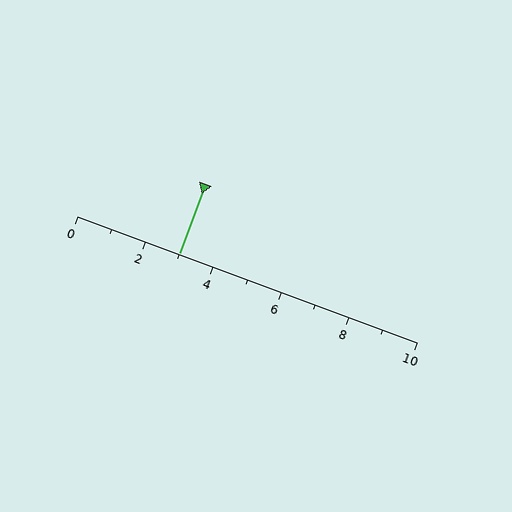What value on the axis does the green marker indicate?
The marker indicates approximately 3.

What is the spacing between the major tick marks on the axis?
The major ticks are spaced 2 apart.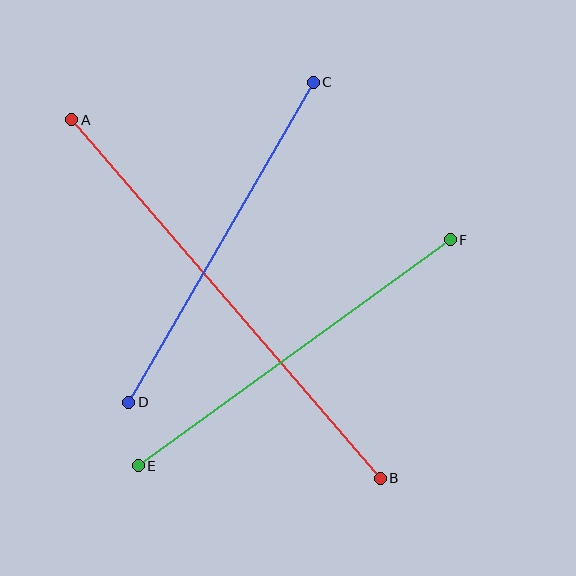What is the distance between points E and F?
The distance is approximately 386 pixels.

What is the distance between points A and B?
The distance is approximately 473 pixels.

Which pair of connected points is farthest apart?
Points A and B are farthest apart.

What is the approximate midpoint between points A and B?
The midpoint is at approximately (226, 299) pixels.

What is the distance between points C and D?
The distance is approximately 369 pixels.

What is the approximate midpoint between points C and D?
The midpoint is at approximately (221, 242) pixels.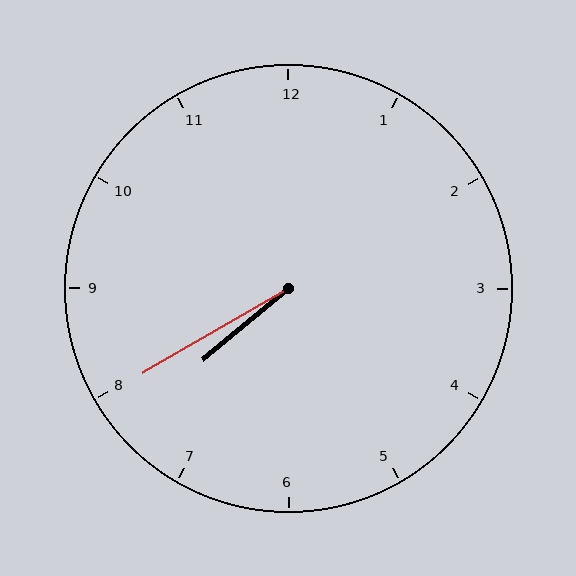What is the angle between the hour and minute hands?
Approximately 10 degrees.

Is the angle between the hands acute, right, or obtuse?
It is acute.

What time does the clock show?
7:40.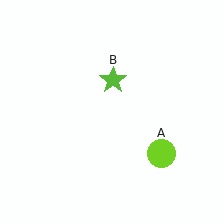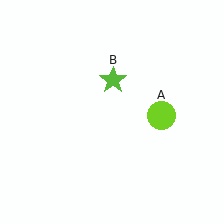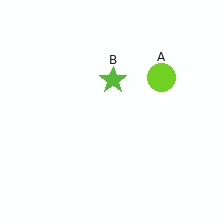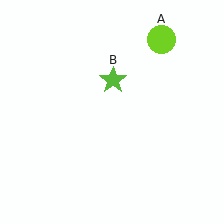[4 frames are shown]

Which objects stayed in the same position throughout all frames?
Lime star (object B) remained stationary.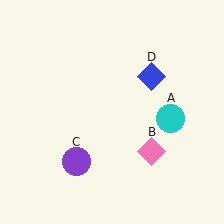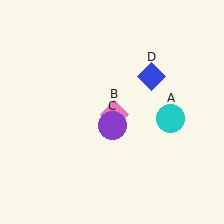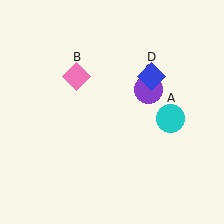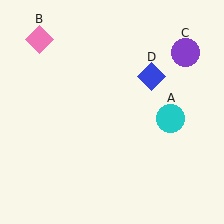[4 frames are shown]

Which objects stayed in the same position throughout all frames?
Cyan circle (object A) and blue diamond (object D) remained stationary.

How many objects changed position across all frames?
2 objects changed position: pink diamond (object B), purple circle (object C).